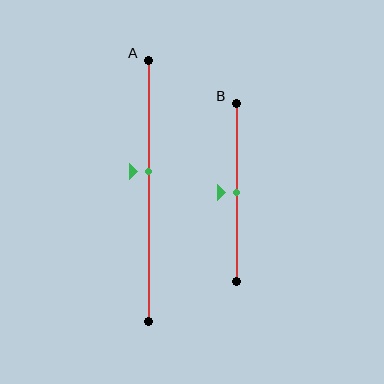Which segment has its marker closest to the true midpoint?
Segment B has its marker closest to the true midpoint.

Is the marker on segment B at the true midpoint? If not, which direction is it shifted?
Yes, the marker on segment B is at the true midpoint.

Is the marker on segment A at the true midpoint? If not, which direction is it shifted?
No, the marker on segment A is shifted upward by about 7% of the segment length.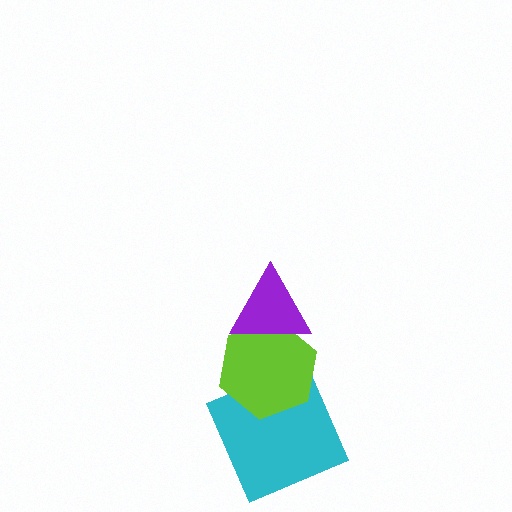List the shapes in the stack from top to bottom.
From top to bottom: the purple triangle, the lime hexagon, the cyan square.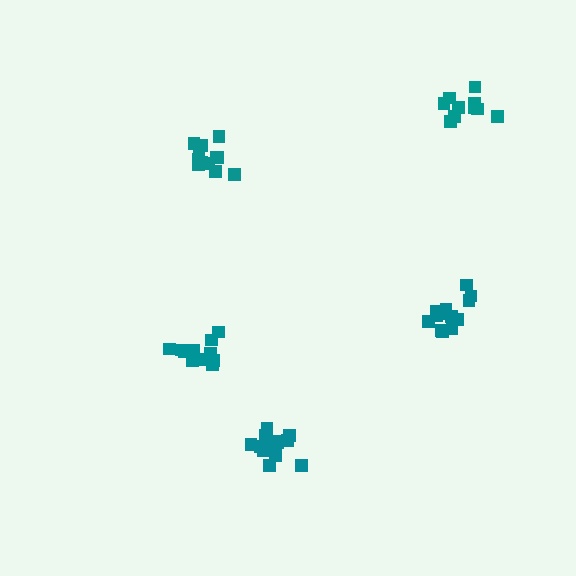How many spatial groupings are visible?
There are 5 spatial groupings.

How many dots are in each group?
Group 1: 10 dots, Group 2: 12 dots, Group 3: 15 dots, Group 4: 15 dots, Group 5: 12 dots (64 total).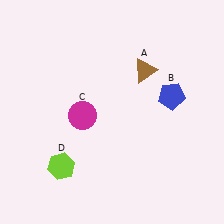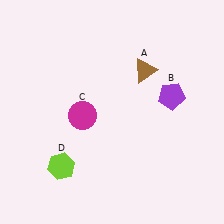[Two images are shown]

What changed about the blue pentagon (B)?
In Image 1, B is blue. In Image 2, it changed to purple.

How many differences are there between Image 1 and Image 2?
There is 1 difference between the two images.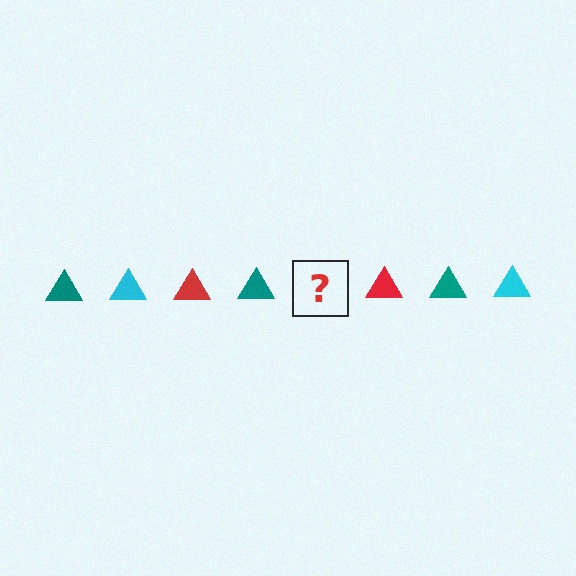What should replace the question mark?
The question mark should be replaced with a cyan triangle.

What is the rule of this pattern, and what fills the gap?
The rule is that the pattern cycles through teal, cyan, red triangles. The gap should be filled with a cyan triangle.